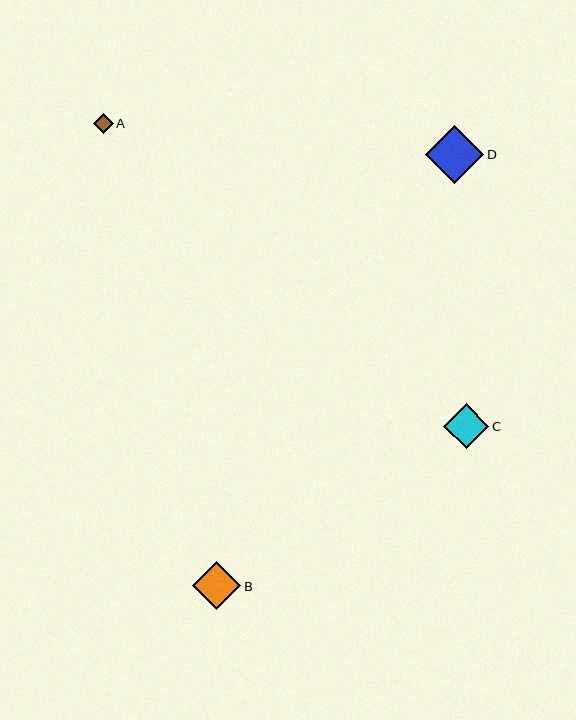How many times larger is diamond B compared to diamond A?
Diamond B is approximately 2.4 times the size of diamond A.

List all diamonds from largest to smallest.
From largest to smallest: D, B, C, A.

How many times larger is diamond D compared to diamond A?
Diamond D is approximately 2.9 times the size of diamond A.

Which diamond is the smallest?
Diamond A is the smallest with a size of approximately 20 pixels.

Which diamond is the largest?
Diamond D is the largest with a size of approximately 58 pixels.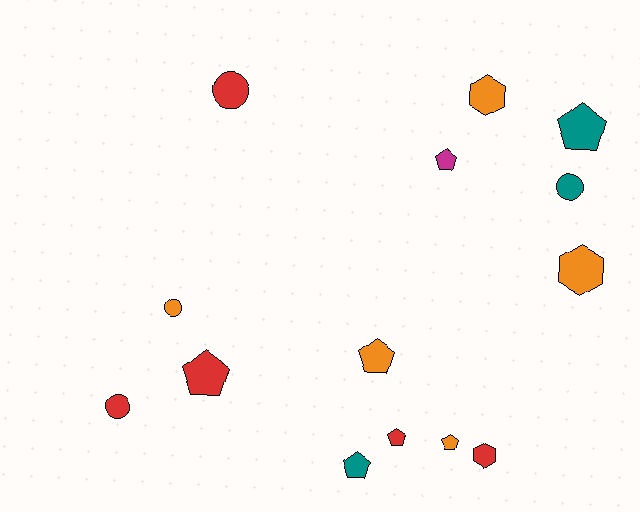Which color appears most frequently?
Orange, with 5 objects.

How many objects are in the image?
There are 14 objects.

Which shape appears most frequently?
Pentagon, with 7 objects.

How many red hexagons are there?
There is 1 red hexagon.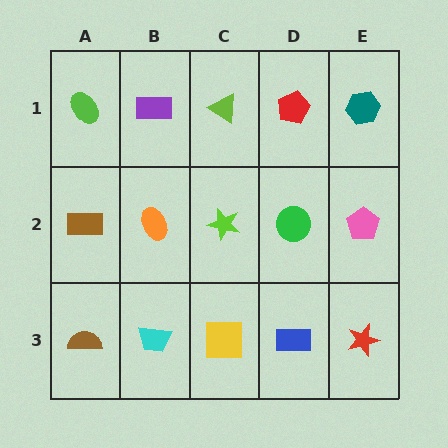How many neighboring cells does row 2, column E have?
3.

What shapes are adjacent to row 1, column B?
An orange ellipse (row 2, column B), a lime ellipse (row 1, column A), a lime triangle (row 1, column C).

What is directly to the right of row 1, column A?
A purple rectangle.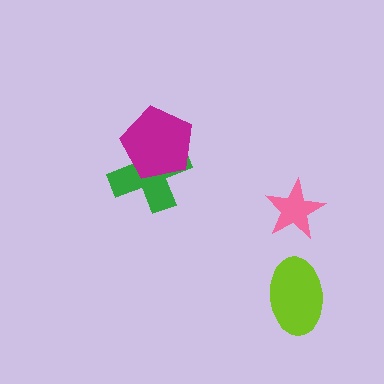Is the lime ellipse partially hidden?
No, no other shape covers it.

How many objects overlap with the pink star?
0 objects overlap with the pink star.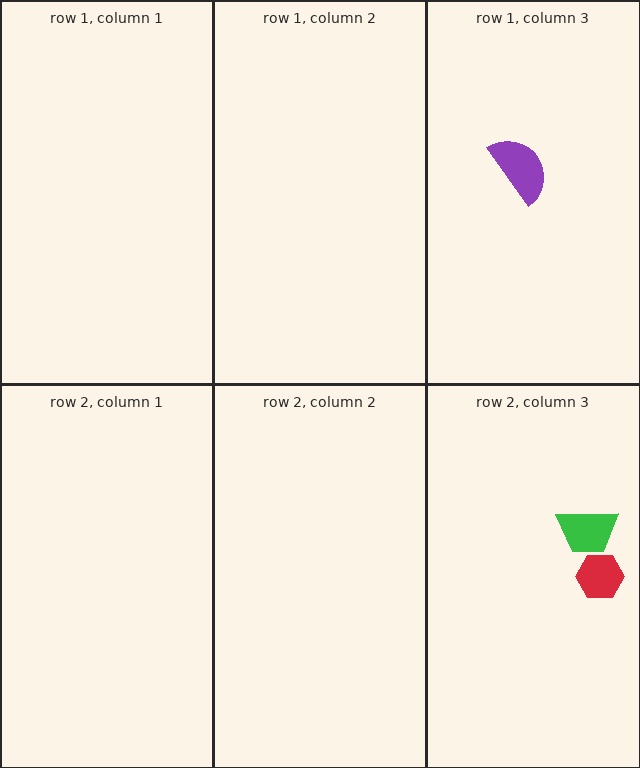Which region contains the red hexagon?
The row 2, column 3 region.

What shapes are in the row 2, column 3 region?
The green trapezoid, the red hexagon.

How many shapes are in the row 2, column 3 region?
2.